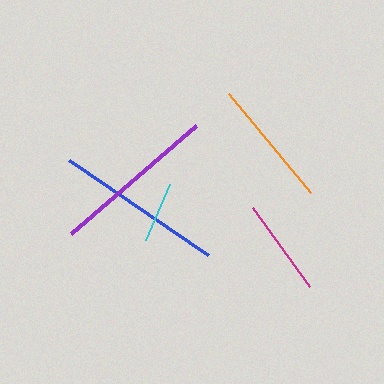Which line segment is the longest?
The blue line is the longest at approximately 169 pixels.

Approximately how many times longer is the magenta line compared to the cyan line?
The magenta line is approximately 1.6 times the length of the cyan line.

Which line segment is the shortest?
The cyan line is the shortest at approximately 61 pixels.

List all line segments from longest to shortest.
From longest to shortest: blue, purple, orange, magenta, cyan.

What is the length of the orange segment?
The orange segment is approximately 129 pixels long.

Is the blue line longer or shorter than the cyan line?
The blue line is longer than the cyan line.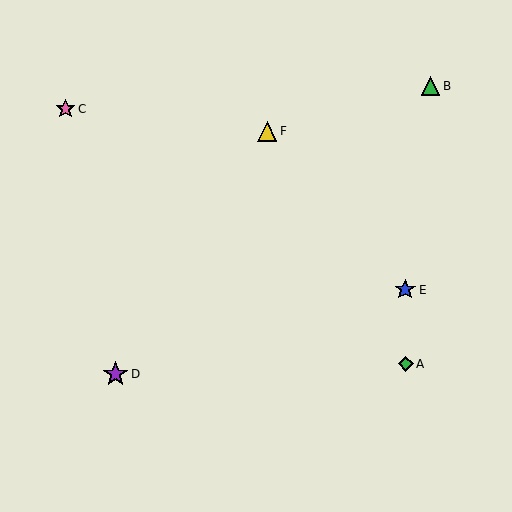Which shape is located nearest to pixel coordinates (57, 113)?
The pink star (labeled C) at (65, 109) is nearest to that location.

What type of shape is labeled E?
Shape E is a blue star.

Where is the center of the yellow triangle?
The center of the yellow triangle is at (267, 131).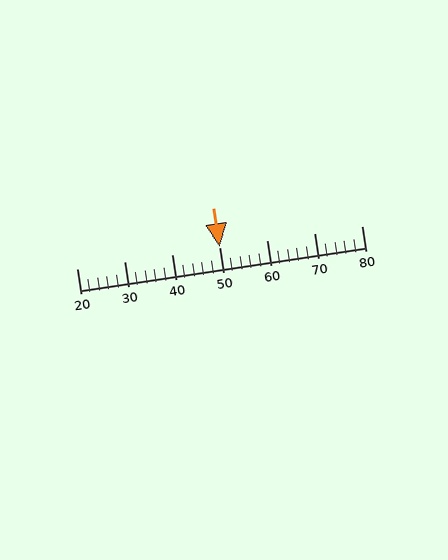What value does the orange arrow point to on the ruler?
The orange arrow points to approximately 50.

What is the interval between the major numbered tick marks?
The major tick marks are spaced 10 units apart.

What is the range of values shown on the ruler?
The ruler shows values from 20 to 80.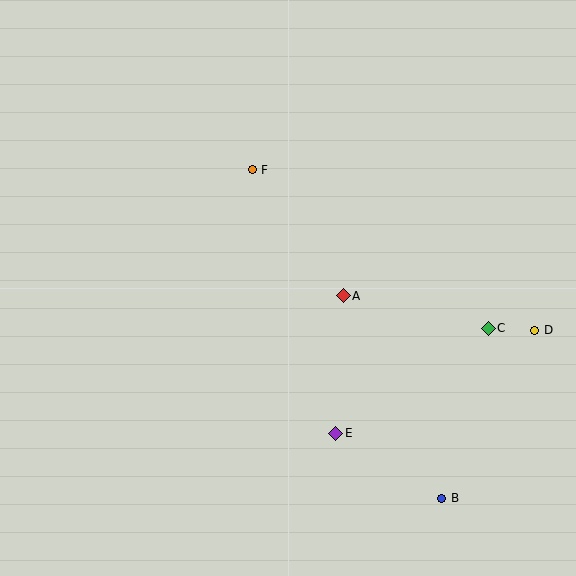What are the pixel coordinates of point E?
Point E is at (336, 433).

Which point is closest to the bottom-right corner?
Point B is closest to the bottom-right corner.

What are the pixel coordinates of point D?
Point D is at (535, 330).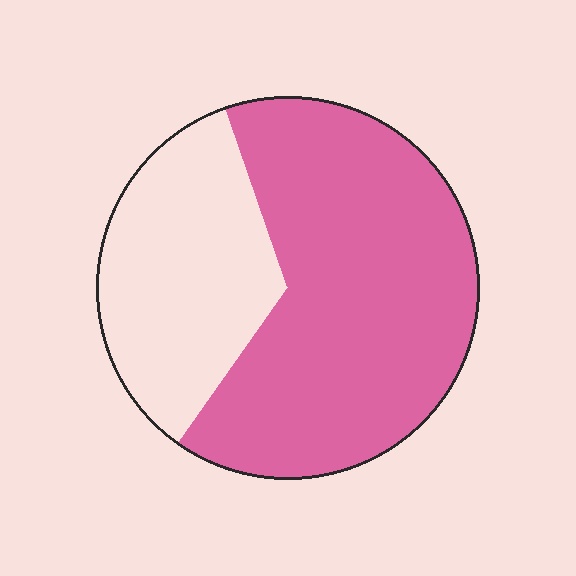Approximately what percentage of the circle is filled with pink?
Approximately 65%.